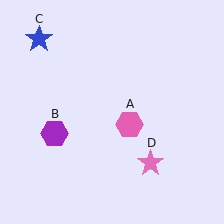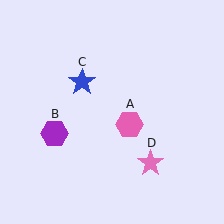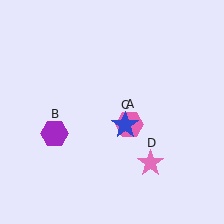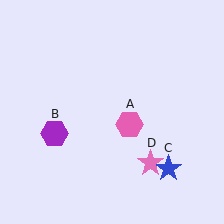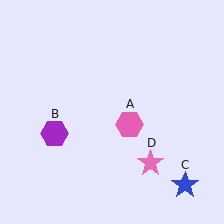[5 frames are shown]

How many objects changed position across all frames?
1 object changed position: blue star (object C).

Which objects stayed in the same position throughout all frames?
Pink hexagon (object A) and purple hexagon (object B) and pink star (object D) remained stationary.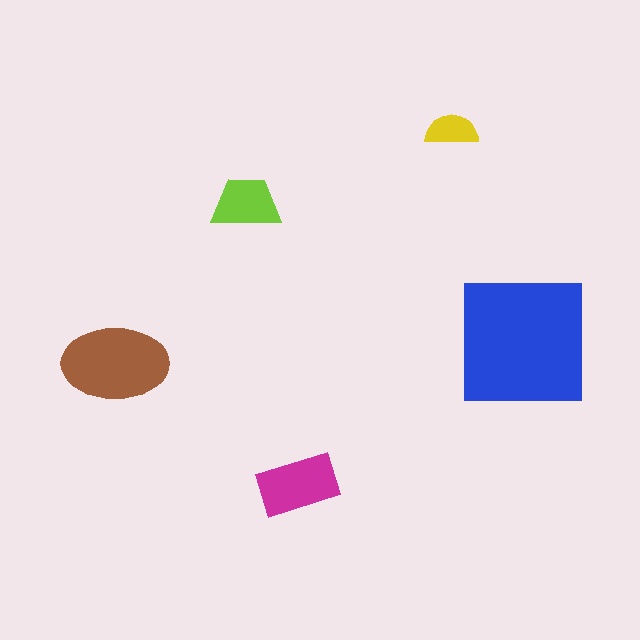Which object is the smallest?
The yellow semicircle.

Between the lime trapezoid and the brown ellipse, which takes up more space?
The brown ellipse.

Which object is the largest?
The blue square.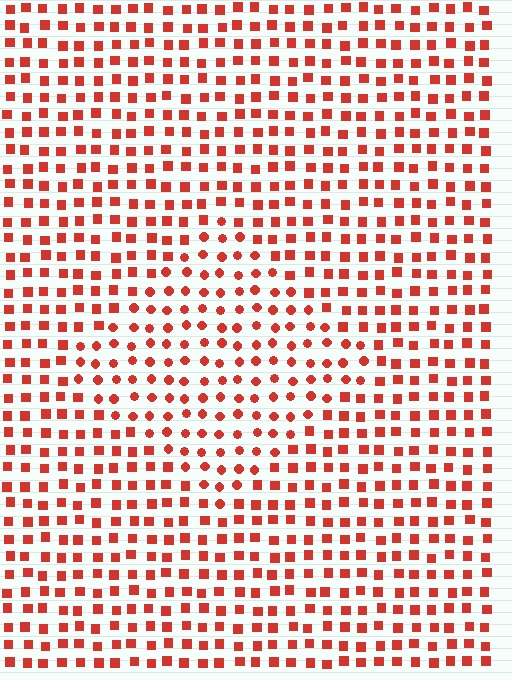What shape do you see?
I see a diamond.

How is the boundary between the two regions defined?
The boundary is defined by a change in element shape: circles inside vs. squares outside. All elements share the same color and spacing.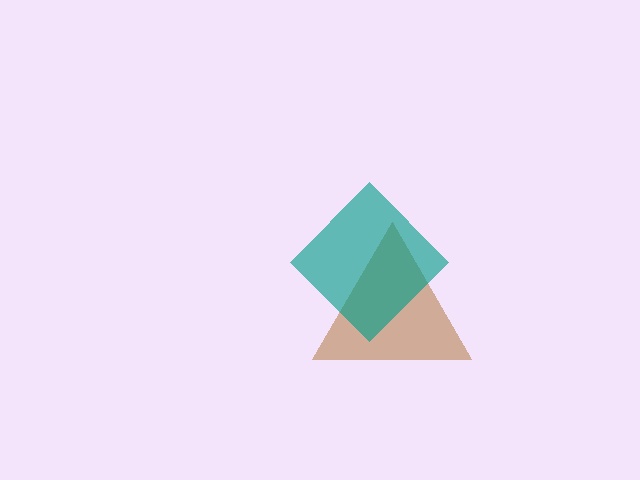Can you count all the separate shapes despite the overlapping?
Yes, there are 2 separate shapes.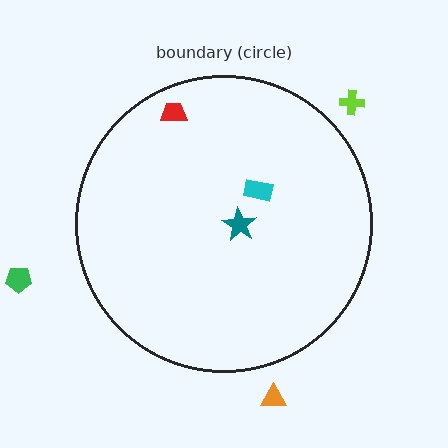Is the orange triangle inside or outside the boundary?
Outside.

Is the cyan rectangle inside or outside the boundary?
Inside.